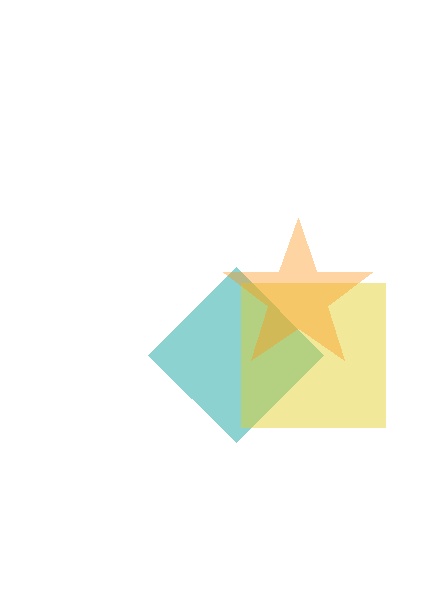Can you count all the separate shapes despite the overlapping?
Yes, there are 3 separate shapes.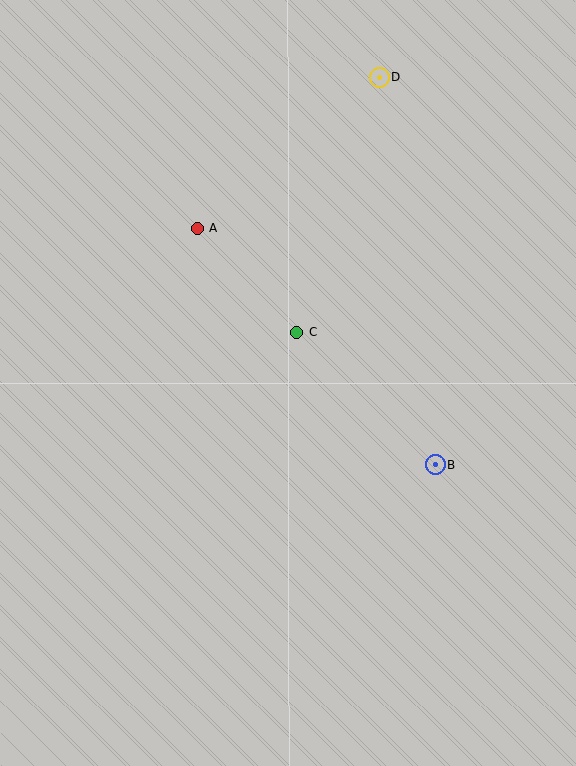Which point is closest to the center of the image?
Point C at (296, 332) is closest to the center.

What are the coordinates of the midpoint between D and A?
The midpoint between D and A is at (288, 153).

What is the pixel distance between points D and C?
The distance between D and C is 268 pixels.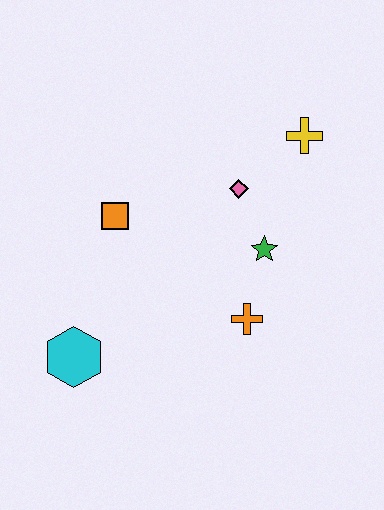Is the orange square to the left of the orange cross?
Yes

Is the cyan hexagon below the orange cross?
Yes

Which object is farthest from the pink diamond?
The cyan hexagon is farthest from the pink diamond.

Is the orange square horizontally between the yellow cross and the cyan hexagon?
Yes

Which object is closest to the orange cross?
The green star is closest to the orange cross.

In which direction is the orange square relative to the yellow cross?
The orange square is to the left of the yellow cross.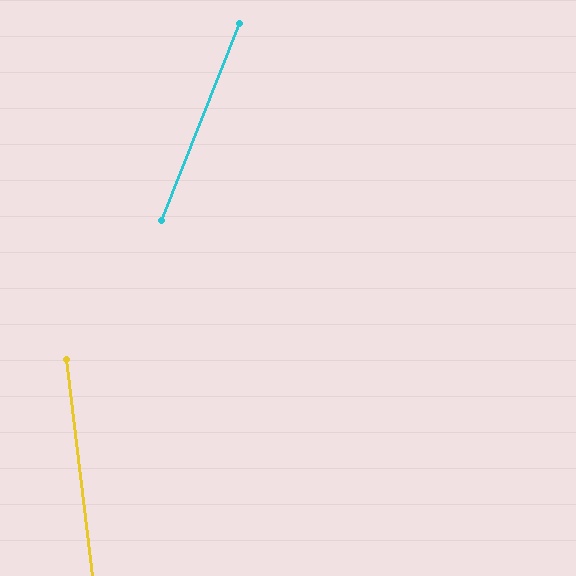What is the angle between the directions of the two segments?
Approximately 28 degrees.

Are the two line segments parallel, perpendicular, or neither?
Neither parallel nor perpendicular — they differ by about 28°.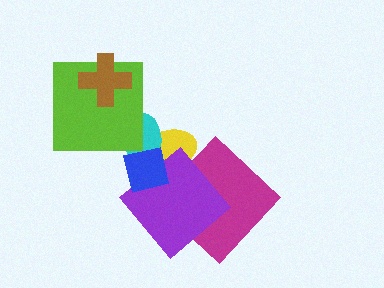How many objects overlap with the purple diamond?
3 objects overlap with the purple diamond.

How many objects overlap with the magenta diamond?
1 object overlaps with the magenta diamond.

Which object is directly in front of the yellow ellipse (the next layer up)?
The cyan ellipse is directly in front of the yellow ellipse.